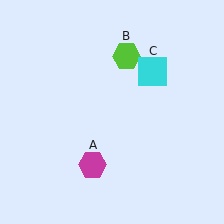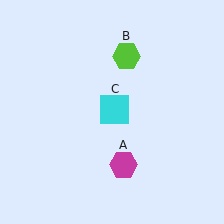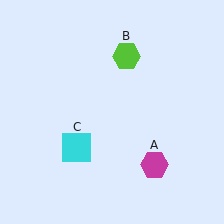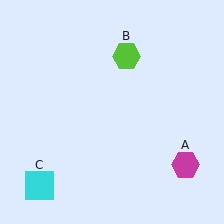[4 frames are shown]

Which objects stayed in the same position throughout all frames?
Lime hexagon (object B) remained stationary.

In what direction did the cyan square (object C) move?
The cyan square (object C) moved down and to the left.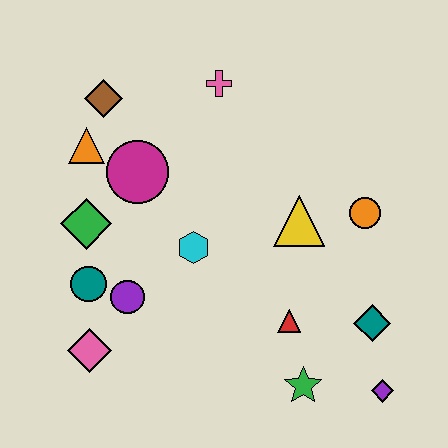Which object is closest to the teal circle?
The purple circle is closest to the teal circle.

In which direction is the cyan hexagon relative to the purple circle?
The cyan hexagon is to the right of the purple circle.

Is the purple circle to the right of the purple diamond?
No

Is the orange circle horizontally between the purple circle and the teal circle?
No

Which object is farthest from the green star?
The brown diamond is farthest from the green star.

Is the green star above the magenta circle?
No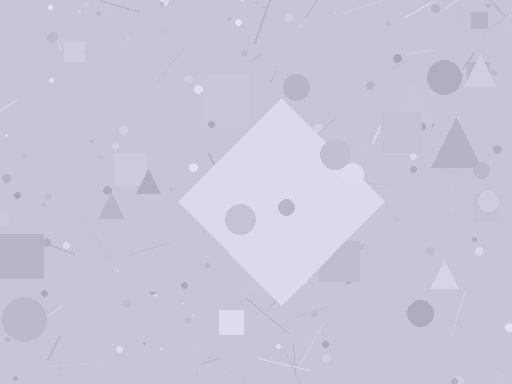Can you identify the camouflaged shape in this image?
The camouflaged shape is a diamond.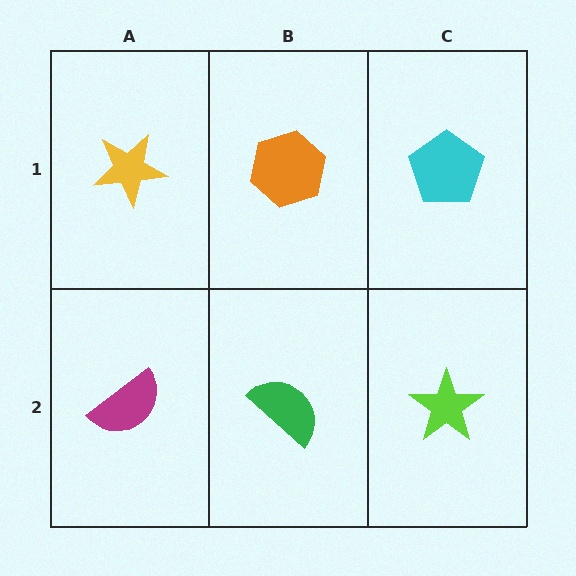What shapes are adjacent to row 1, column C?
A lime star (row 2, column C), an orange hexagon (row 1, column B).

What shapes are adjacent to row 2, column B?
An orange hexagon (row 1, column B), a magenta semicircle (row 2, column A), a lime star (row 2, column C).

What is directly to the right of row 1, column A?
An orange hexagon.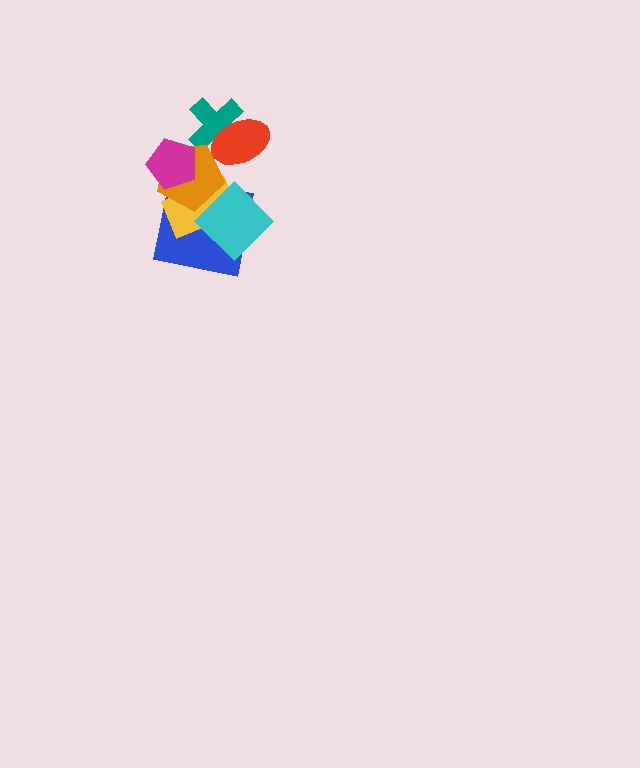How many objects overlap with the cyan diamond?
3 objects overlap with the cyan diamond.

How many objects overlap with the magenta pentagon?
2 objects overlap with the magenta pentagon.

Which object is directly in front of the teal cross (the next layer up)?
The orange pentagon is directly in front of the teal cross.